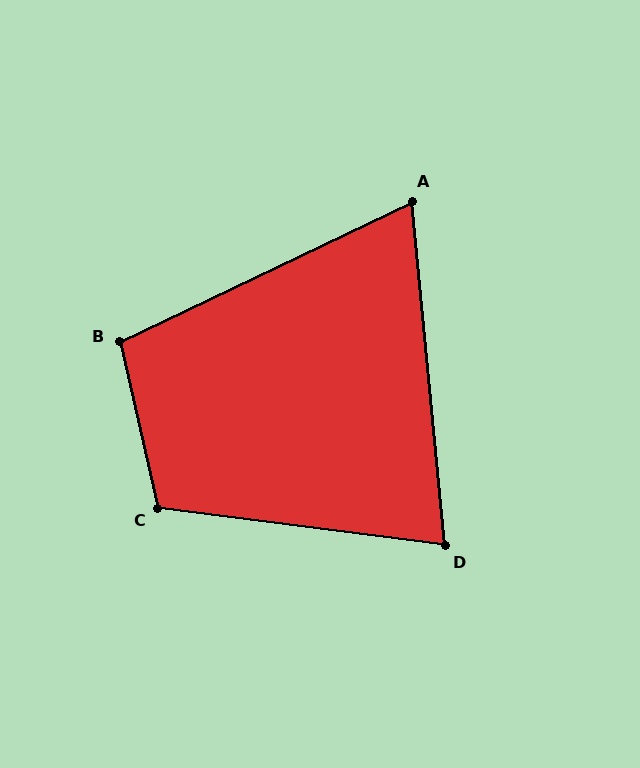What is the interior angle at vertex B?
Approximately 103 degrees (obtuse).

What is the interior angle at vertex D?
Approximately 77 degrees (acute).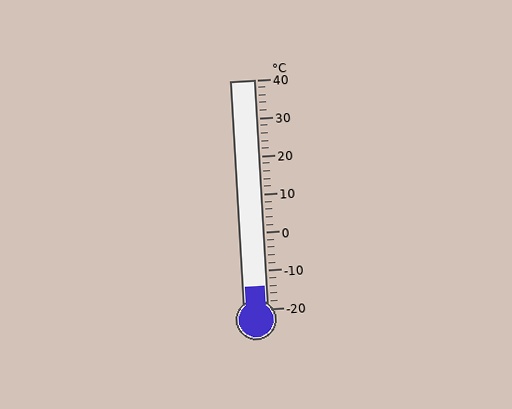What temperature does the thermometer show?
The thermometer shows approximately -14°C.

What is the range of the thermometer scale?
The thermometer scale ranges from -20°C to 40°C.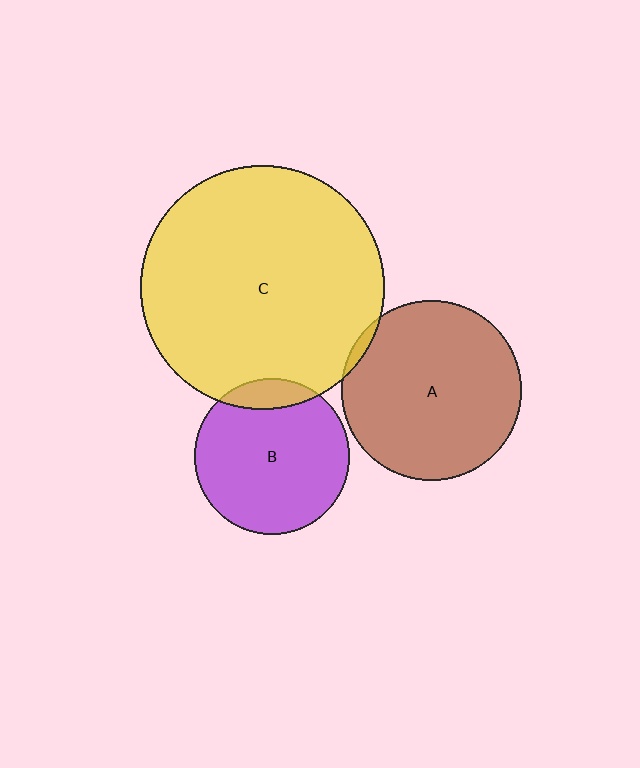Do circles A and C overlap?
Yes.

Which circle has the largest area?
Circle C (yellow).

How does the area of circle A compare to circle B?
Approximately 1.3 times.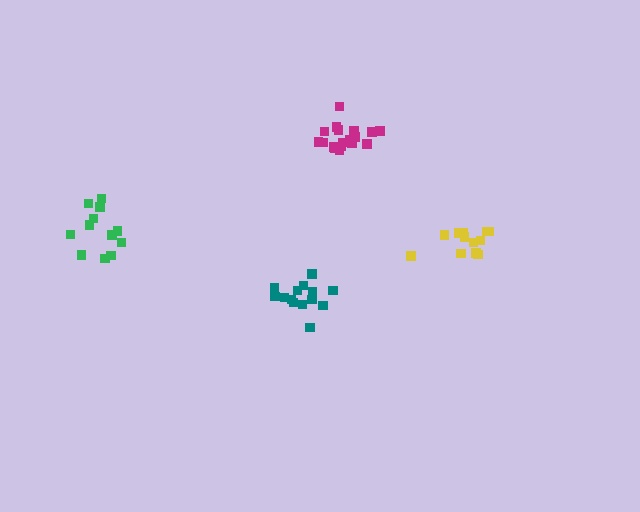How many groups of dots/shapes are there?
There are 4 groups.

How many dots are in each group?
Group 1: 18 dots, Group 2: 12 dots, Group 3: 12 dots, Group 4: 14 dots (56 total).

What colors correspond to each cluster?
The clusters are colored: magenta, yellow, green, teal.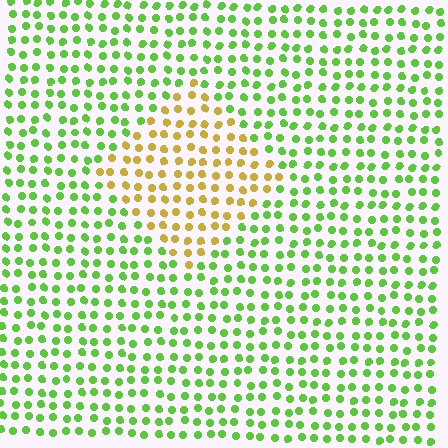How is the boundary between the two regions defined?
The boundary is defined purely by a slight shift in hue (about 57 degrees). Spacing, size, and orientation are identical on both sides.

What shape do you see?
I see a diamond.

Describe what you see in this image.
The image is filled with small lime elements in a uniform arrangement. A diamond-shaped region is visible where the elements are tinted to a slightly different hue, forming a subtle color boundary.